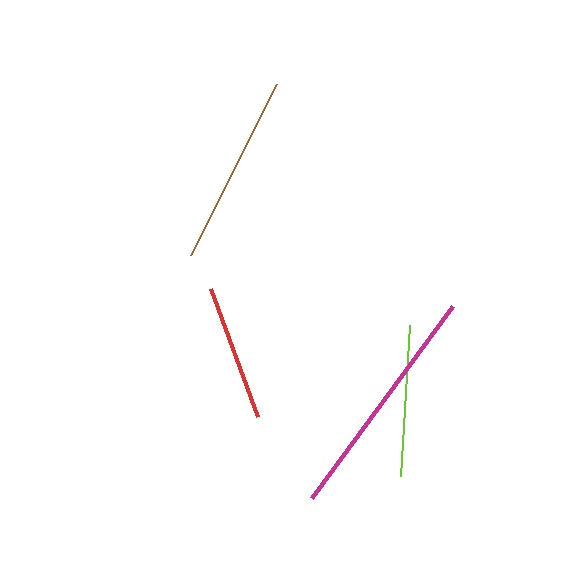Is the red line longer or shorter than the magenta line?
The magenta line is longer than the red line.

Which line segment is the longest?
The magenta line is the longest at approximately 238 pixels.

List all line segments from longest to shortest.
From longest to shortest: magenta, brown, lime, red.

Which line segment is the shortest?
The red line is the shortest at approximately 136 pixels.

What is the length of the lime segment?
The lime segment is approximately 151 pixels long.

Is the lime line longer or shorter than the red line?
The lime line is longer than the red line.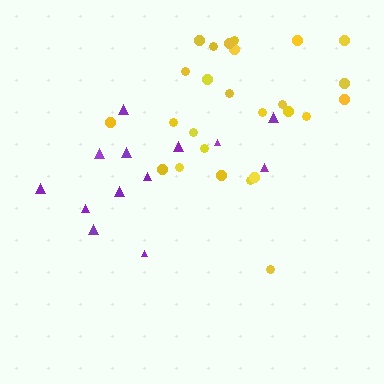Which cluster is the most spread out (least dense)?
Purple.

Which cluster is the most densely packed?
Yellow.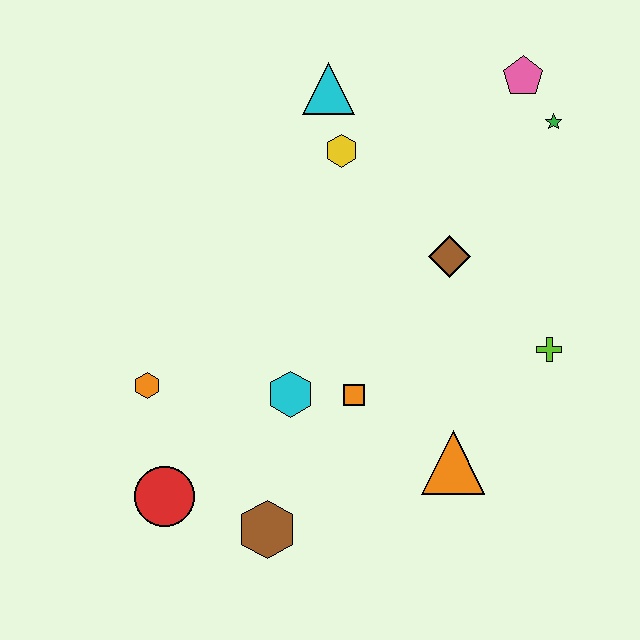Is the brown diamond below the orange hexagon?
No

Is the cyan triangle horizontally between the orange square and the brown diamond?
No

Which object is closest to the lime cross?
The brown diamond is closest to the lime cross.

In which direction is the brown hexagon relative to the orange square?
The brown hexagon is below the orange square.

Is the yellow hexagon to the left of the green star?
Yes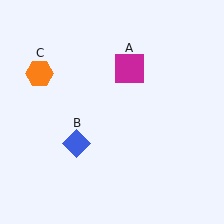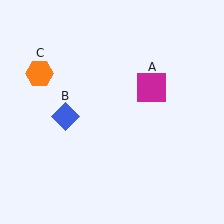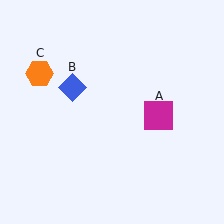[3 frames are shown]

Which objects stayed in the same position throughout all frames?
Orange hexagon (object C) remained stationary.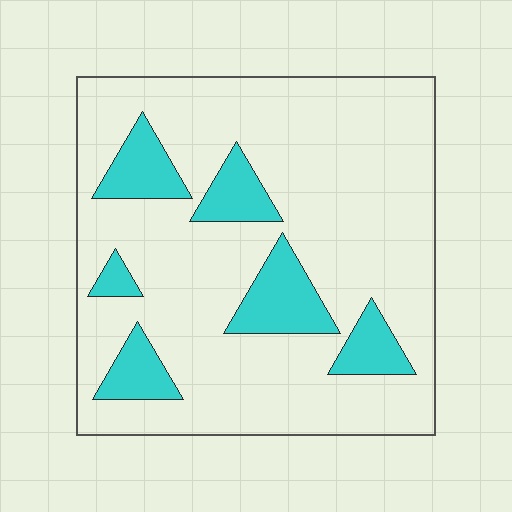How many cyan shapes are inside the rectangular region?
6.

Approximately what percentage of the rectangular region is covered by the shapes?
Approximately 20%.